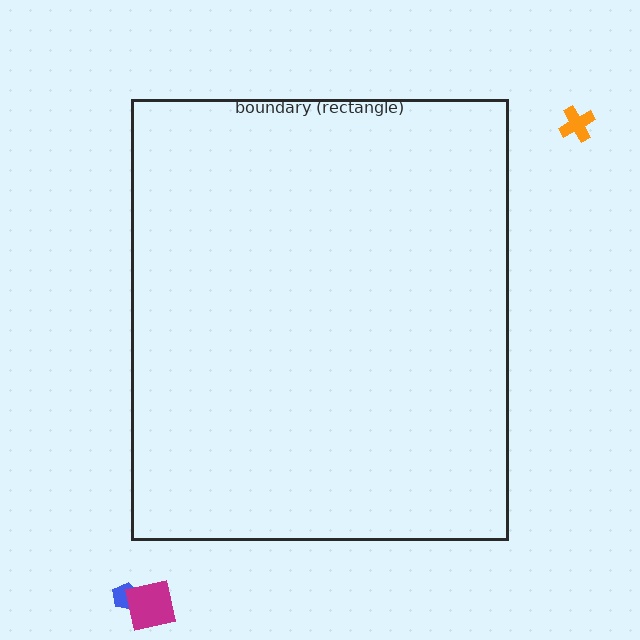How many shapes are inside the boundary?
0 inside, 3 outside.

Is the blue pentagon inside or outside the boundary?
Outside.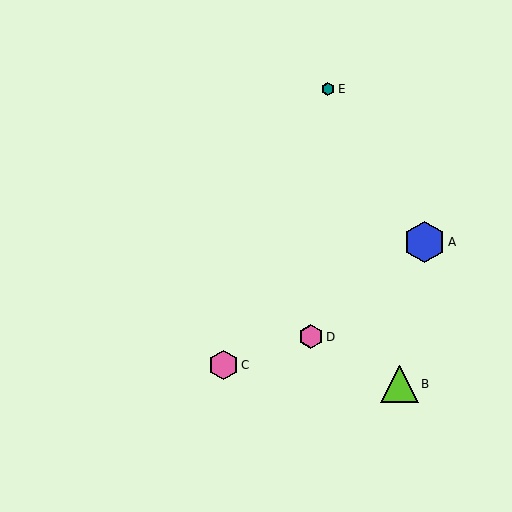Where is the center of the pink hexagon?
The center of the pink hexagon is at (311, 337).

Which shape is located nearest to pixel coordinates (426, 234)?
The blue hexagon (labeled A) at (424, 242) is nearest to that location.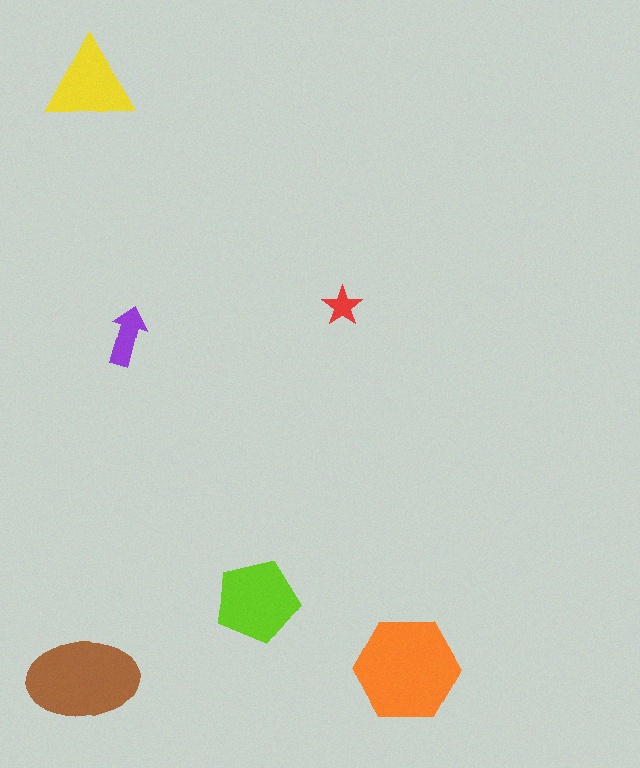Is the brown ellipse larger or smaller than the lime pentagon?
Larger.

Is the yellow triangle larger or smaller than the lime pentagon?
Smaller.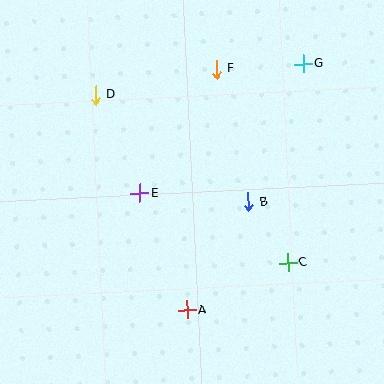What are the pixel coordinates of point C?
Point C is at (288, 263).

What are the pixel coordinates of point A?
Point A is at (187, 310).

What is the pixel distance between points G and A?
The distance between G and A is 273 pixels.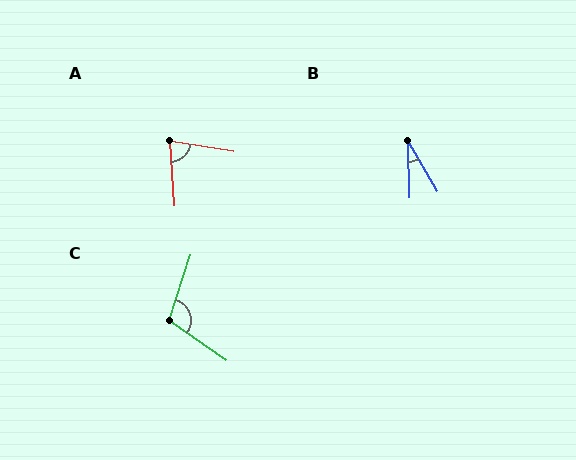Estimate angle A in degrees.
Approximately 77 degrees.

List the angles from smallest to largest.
B (29°), A (77°), C (107°).